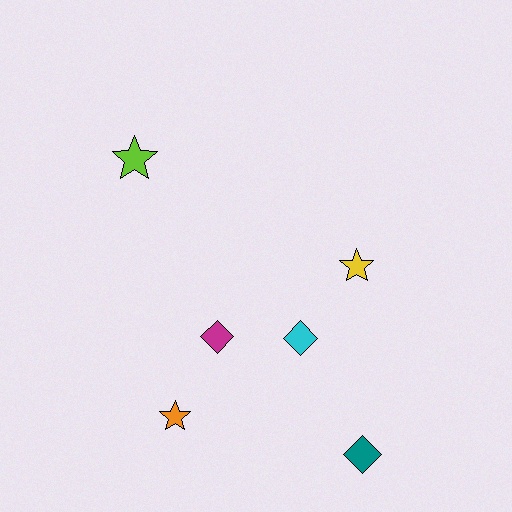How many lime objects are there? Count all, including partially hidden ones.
There is 1 lime object.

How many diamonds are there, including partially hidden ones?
There are 3 diamonds.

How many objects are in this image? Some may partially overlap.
There are 6 objects.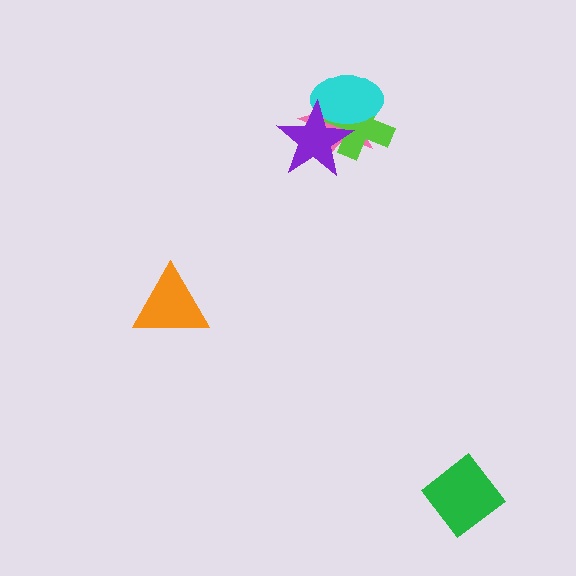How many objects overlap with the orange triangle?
0 objects overlap with the orange triangle.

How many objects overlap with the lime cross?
3 objects overlap with the lime cross.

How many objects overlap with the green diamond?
0 objects overlap with the green diamond.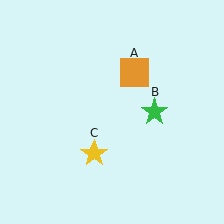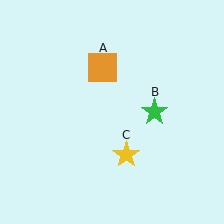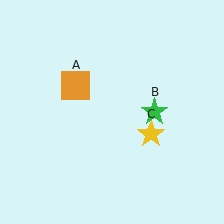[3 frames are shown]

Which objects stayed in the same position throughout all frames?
Green star (object B) remained stationary.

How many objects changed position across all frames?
2 objects changed position: orange square (object A), yellow star (object C).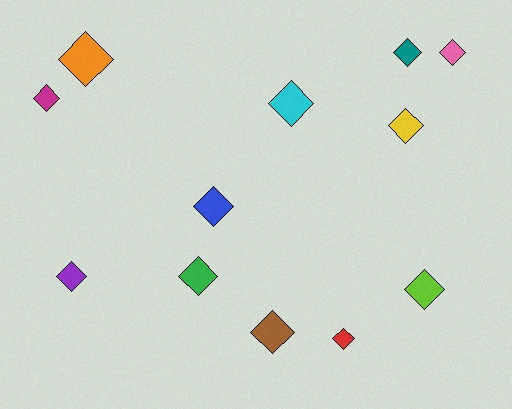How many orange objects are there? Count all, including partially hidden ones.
There is 1 orange object.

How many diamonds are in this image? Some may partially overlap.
There are 12 diamonds.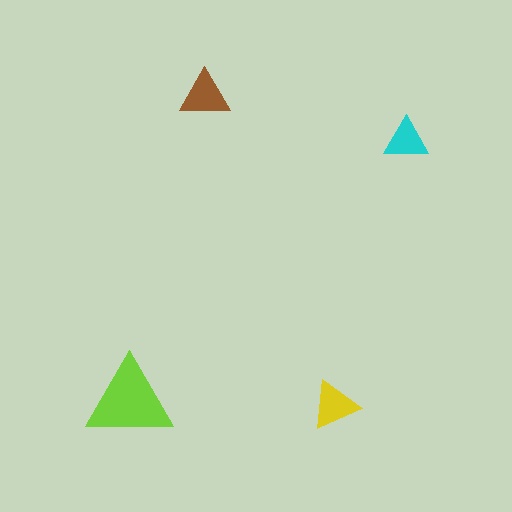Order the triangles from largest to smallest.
the lime one, the brown one, the yellow one, the cyan one.